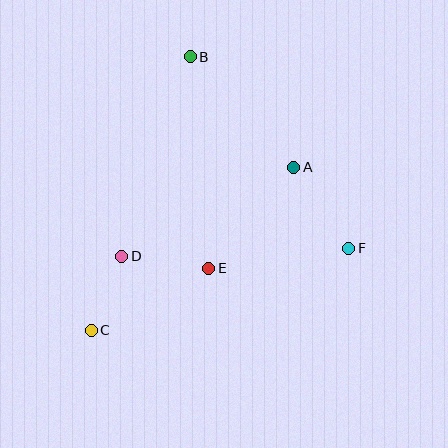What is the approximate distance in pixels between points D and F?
The distance between D and F is approximately 227 pixels.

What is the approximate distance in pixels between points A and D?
The distance between A and D is approximately 194 pixels.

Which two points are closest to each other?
Points C and D are closest to each other.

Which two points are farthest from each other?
Points B and C are farthest from each other.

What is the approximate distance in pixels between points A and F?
The distance between A and F is approximately 98 pixels.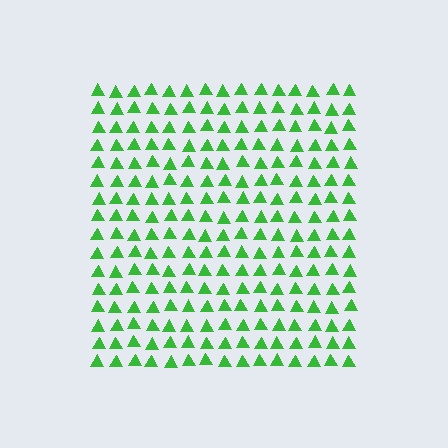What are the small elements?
The small elements are triangles.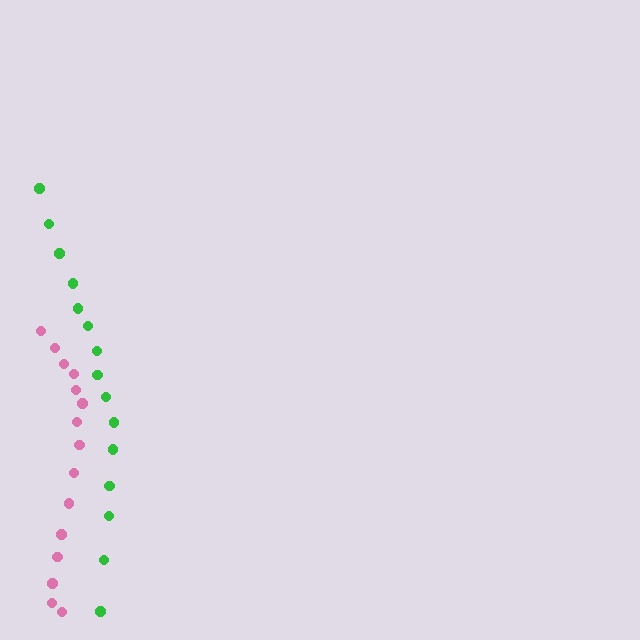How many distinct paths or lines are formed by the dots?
There are 2 distinct paths.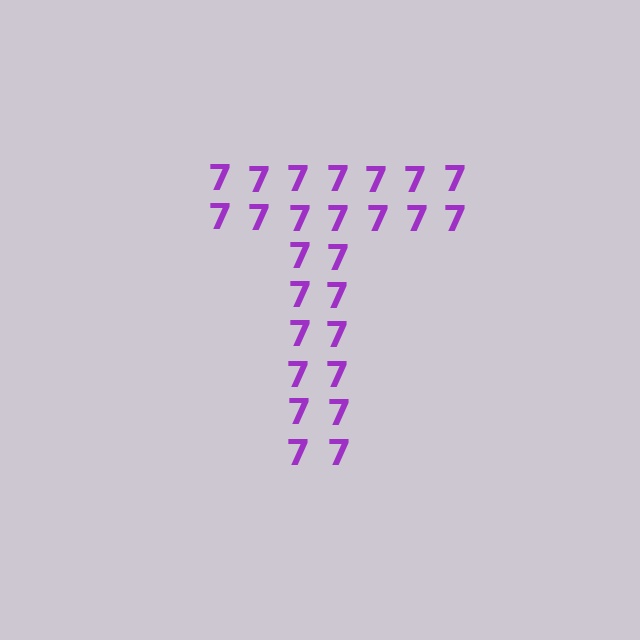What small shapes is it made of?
It is made of small digit 7's.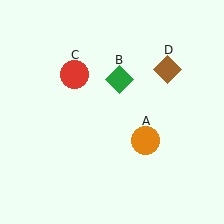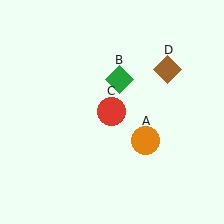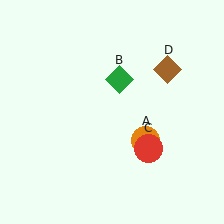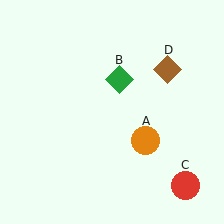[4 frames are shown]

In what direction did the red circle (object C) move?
The red circle (object C) moved down and to the right.